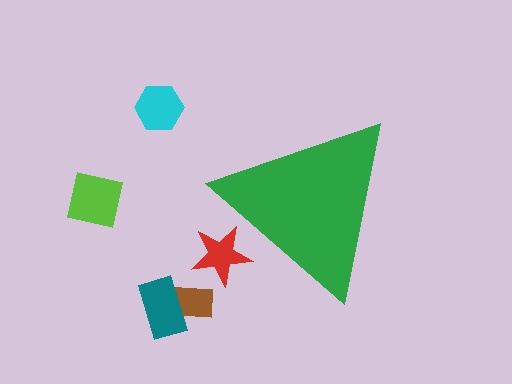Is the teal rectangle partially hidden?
No, the teal rectangle is fully visible.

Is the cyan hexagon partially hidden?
No, the cyan hexagon is fully visible.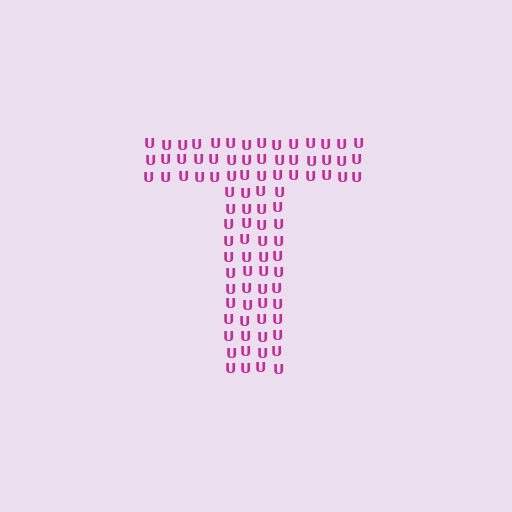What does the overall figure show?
The overall figure shows the letter T.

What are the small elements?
The small elements are letter U's.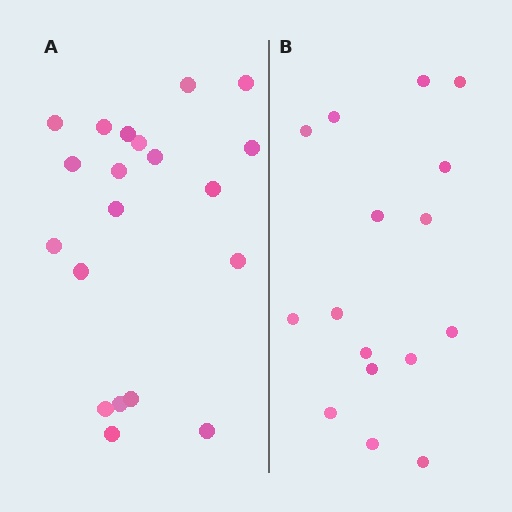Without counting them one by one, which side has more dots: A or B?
Region A (the left region) has more dots.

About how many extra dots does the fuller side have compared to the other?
Region A has about 4 more dots than region B.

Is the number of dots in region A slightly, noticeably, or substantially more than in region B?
Region A has noticeably more, but not dramatically so. The ratio is roughly 1.2 to 1.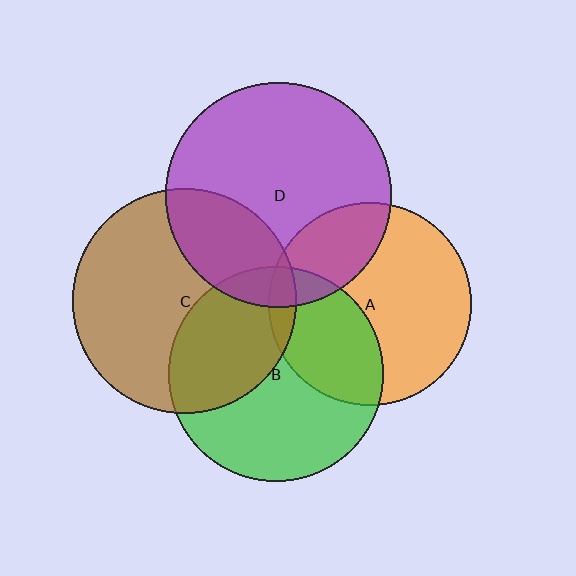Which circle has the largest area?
Circle D (purple).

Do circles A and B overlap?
Yes.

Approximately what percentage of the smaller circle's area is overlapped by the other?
Approximately 35%.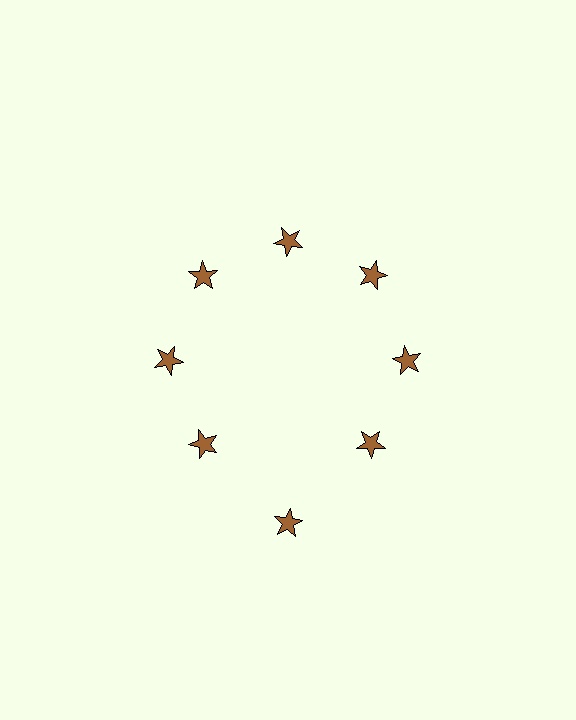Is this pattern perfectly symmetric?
No. The 8 brown stars are arranged in a ring, but one element near the 6 o'clock position is pushed outward from the center, breaking the 8-fold rotational symmetry.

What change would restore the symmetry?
The symmetry would be restored by moving it inward, back onto the ring so that all 8 stars sit at equal angles and equal distance from the center.